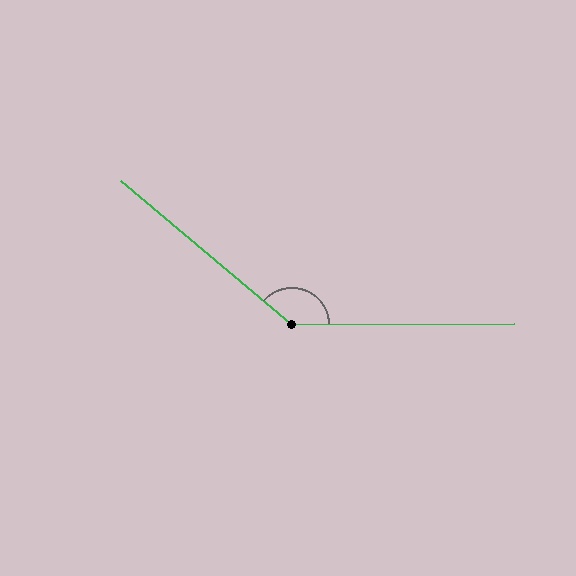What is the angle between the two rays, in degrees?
Approximately 140 degrees.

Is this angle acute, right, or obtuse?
It is obtuse.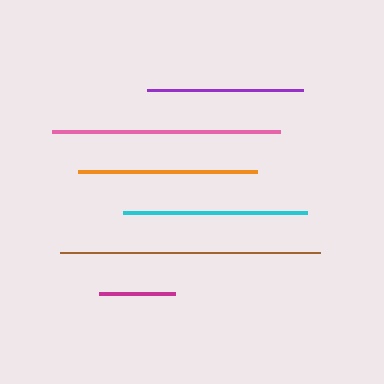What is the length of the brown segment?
The brown segment is approximately 259 pixels long.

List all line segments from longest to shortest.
From longest to shortest: brown, pink, cyan, orange, purple, magenta.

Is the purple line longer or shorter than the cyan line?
The cyan line is longer than the purple line.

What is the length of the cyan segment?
The cyan segment is approximately 184 pixels long.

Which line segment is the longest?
The brown line is the longest at approximately 259 pixels.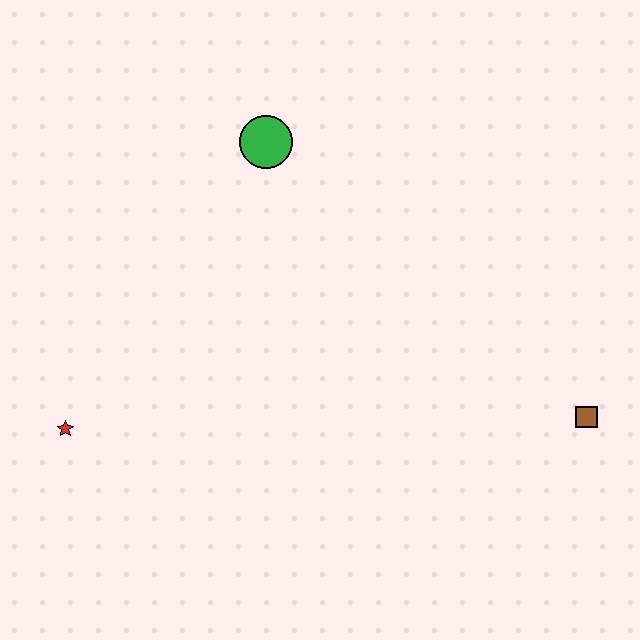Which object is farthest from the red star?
The brown square is farthest from the red star.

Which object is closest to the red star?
The green circle is closest to the red star.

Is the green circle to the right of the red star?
Yes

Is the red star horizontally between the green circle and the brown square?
No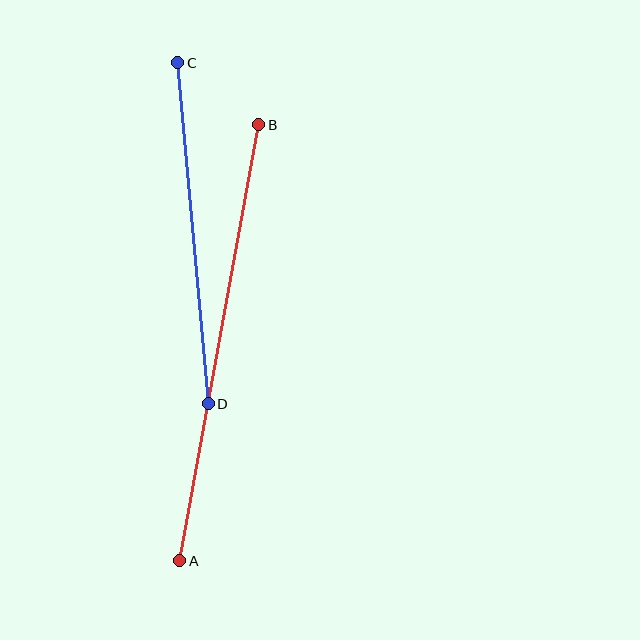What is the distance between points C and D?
The distance is approximately 342 pixels.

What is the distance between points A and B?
The distance is approximately 443 pixels.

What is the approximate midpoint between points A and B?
The midpoint is at approximately (219, 343) pixels.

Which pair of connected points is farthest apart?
Points A and B are farthest apart.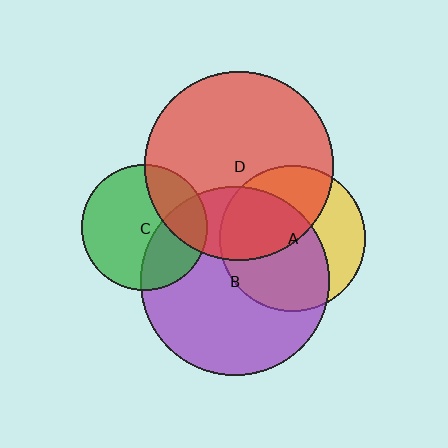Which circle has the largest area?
Circle B (purple).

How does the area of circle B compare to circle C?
Approximately 2.3 times.